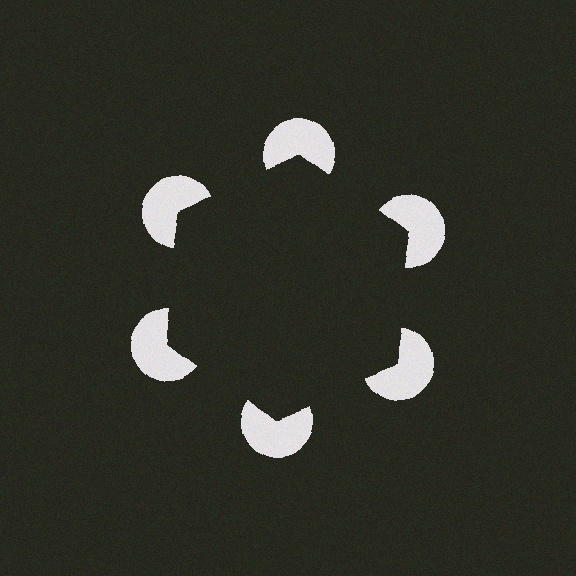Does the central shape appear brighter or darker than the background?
It typically appears slightly darker than the background, even though no actual brightness change is drawn.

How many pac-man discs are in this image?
There are 6 — one at each vertex of the illusory hexagon.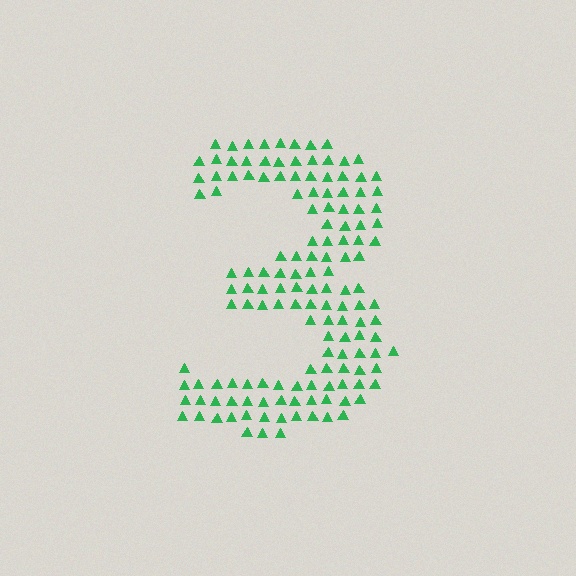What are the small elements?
The small elements are triangles.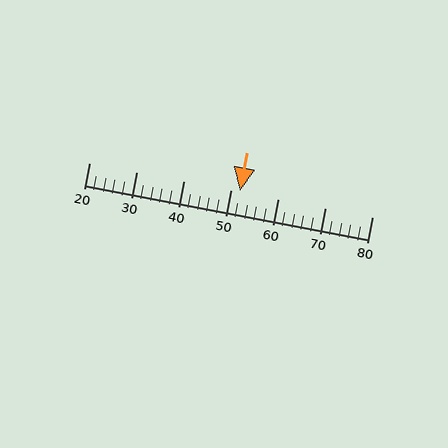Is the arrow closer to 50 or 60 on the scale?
The arrow is closer to 50.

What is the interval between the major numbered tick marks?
The major tick marks are spaced 10 units apart.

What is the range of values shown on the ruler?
The ruler shows values from 20 to 80.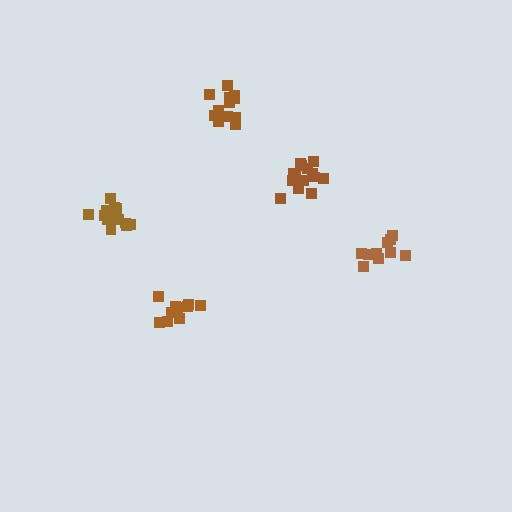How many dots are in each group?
Group 1: 10 dots, Group 2: 10 dots, Group 3: 14 dots, Group 4: 15 dots, Group 5: 13 dots (62 total).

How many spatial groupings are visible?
There are 5 spatial groupings.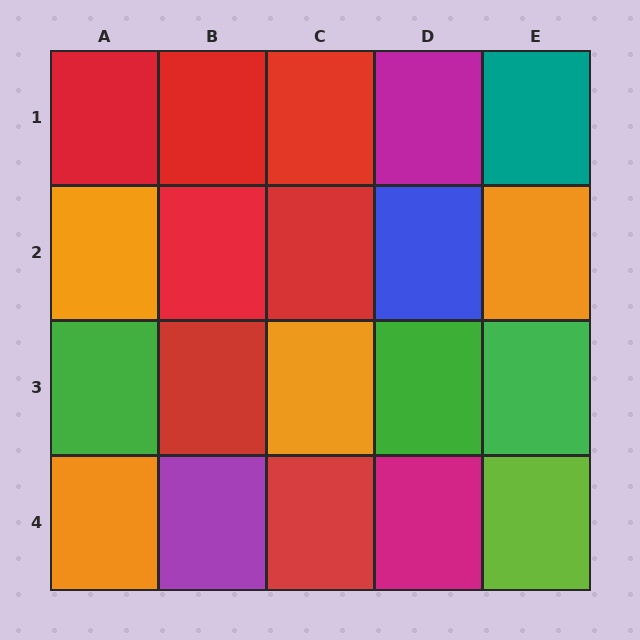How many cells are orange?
4 cells are orange.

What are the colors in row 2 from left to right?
Orange, red, red, blue, orange.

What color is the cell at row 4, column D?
Magenta.